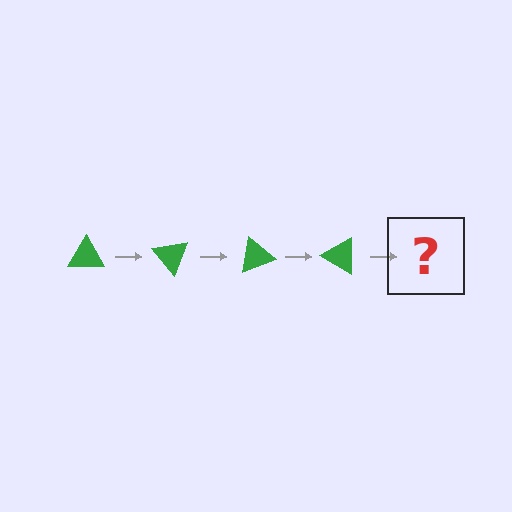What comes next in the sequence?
The next element should be a green triangle rotated 200 degrees.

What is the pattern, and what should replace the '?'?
The pattern is that the triangle rotates 50 degrees each step. The '?' should be a green triangle rotated 200 degrees.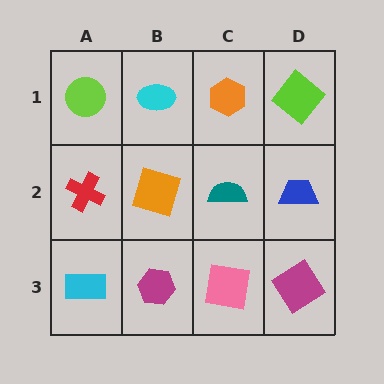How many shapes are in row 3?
4 shapes.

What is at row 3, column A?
A cyan rectangle.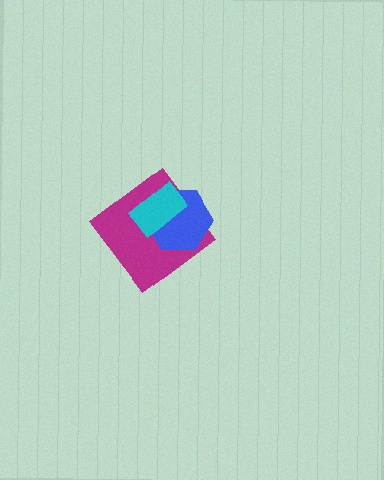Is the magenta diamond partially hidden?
Yes, it is partially covered by another shape.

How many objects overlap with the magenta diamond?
2 objects overlap with the magenta diamond.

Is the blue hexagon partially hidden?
Yes, it is partially covered by another shape.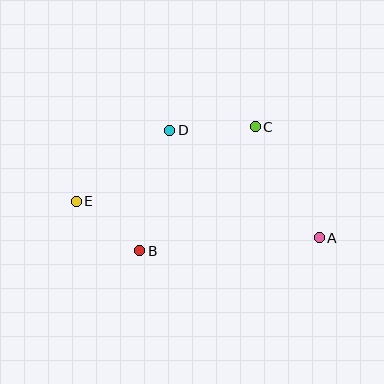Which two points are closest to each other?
Points B and E are closest to each other.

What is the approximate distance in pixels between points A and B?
The distance between A and B is approximately 180 pixels.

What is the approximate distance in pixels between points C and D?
The distance between C and D is approximately 85 pixels.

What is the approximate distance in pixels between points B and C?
The distance between B and C is approximately 169 pixels.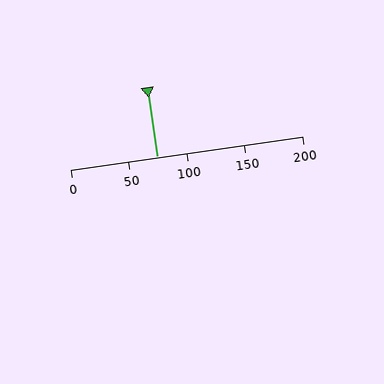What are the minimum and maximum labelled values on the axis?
The axis runs from 0 to 200.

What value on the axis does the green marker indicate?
The marker indicates approximately 75.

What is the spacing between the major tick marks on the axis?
The major ticks are spaced 50 apart.